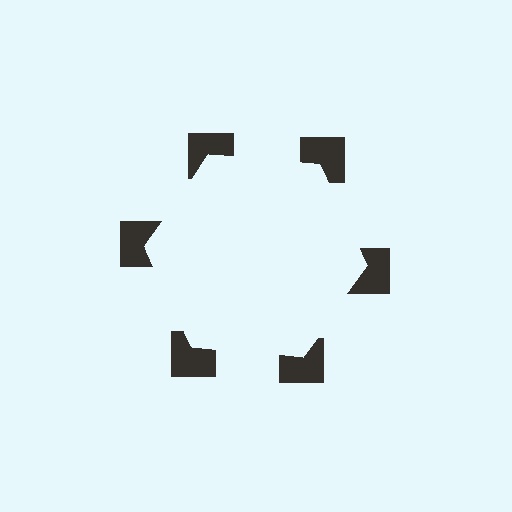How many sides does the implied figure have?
6 sides.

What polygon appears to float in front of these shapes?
An illusory hexagon — its edges are inferred from the aligned wedge cuts in the notched squares, not physically drawn.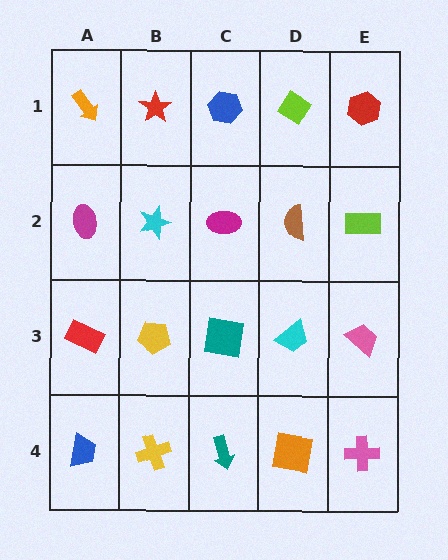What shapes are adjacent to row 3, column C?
A magenta ellipse (row 2, column C), a teal arrow (row 4, column C), a yellow pentagon (row 3, column B), a cyan trapezoid (row 3, column D).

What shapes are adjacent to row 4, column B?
A yellow pentagon (row 3, column B), a blue trapezoid (row 4, column A), a teal arrow (row 4, column C).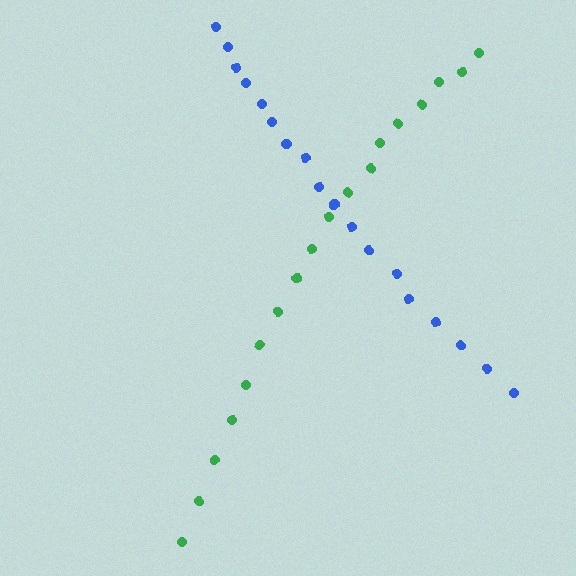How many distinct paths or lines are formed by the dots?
There are 2 distinct paths.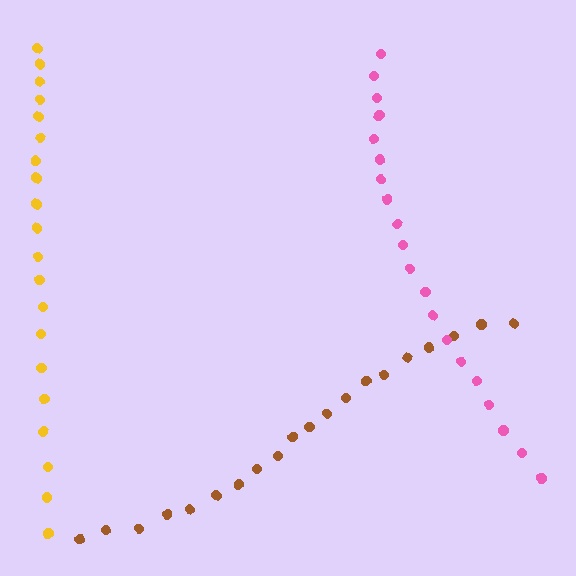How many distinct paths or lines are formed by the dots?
There are 3 distinct paths.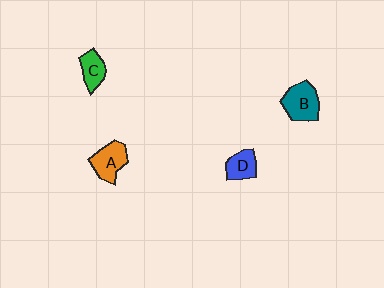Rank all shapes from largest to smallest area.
From largest to smallest: B (teal), A (orange), D (blue), C (green).